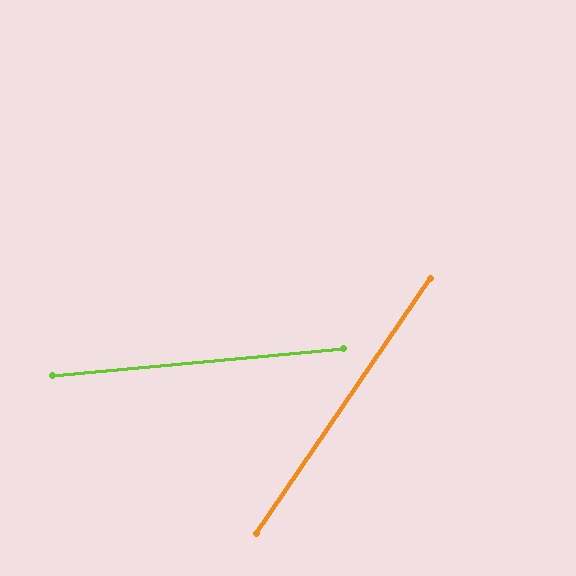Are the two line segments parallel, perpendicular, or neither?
Neither parallel nor perpendicular — they differ by about 51°.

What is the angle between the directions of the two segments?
Approximately 51 degrees.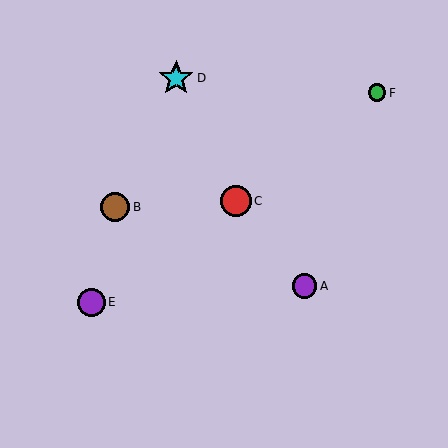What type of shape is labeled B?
Shape B is a brown circle.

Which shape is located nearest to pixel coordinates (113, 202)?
The brown circle (labeled B) at (115, 207) is nearest to that location.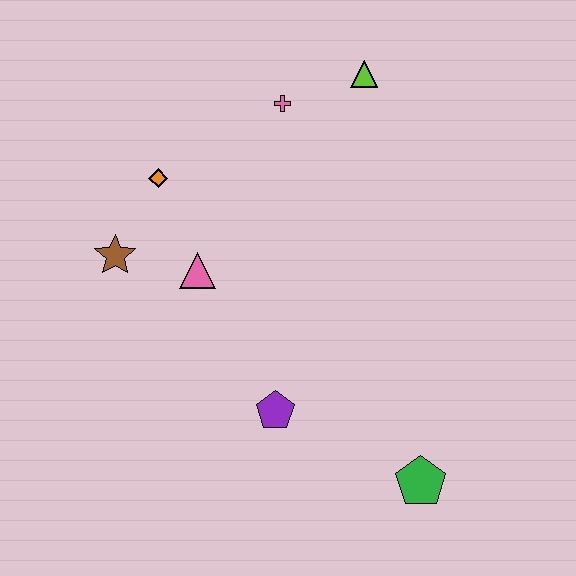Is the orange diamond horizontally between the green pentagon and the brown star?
Yes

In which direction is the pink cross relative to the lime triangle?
The pink cross is to the left of the lime triangle.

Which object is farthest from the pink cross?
The green pentagon is farthest from the pink cross.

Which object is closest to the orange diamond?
The brown star is closest to the orange diamond.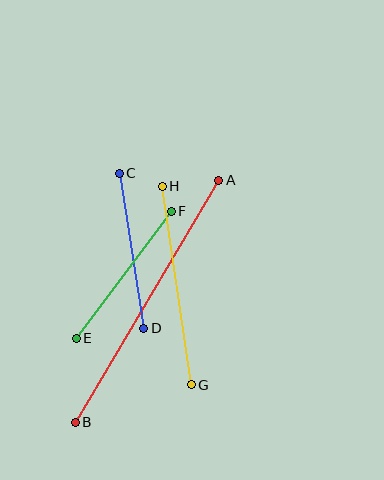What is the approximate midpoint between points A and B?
The midpoint is at approximately (147, 301) pixels.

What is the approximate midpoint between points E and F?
The midpoint is at approximately (124, 275) pixels.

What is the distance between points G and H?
The distance is approximately 201 pixels.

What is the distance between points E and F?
The distance is approximately 158 pixels.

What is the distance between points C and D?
The distance is approximately 157 pixels.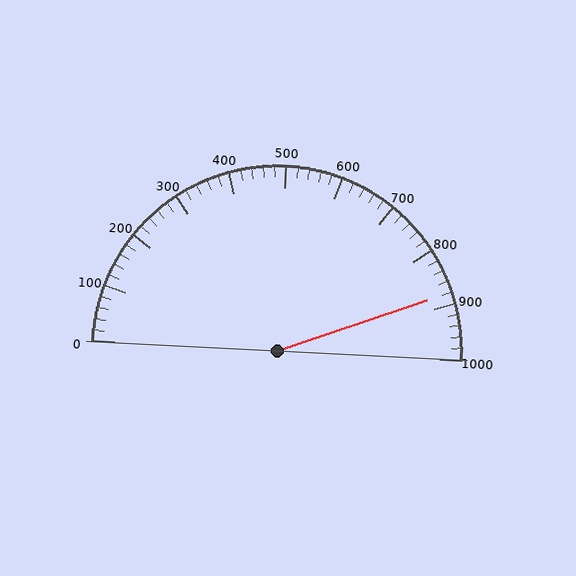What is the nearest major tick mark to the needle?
The nearest major tick mark is 900.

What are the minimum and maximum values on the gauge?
The gauge ranges from 0 to 1000.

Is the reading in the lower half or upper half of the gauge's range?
The reading is in the upper half of the range (0 to 1000).